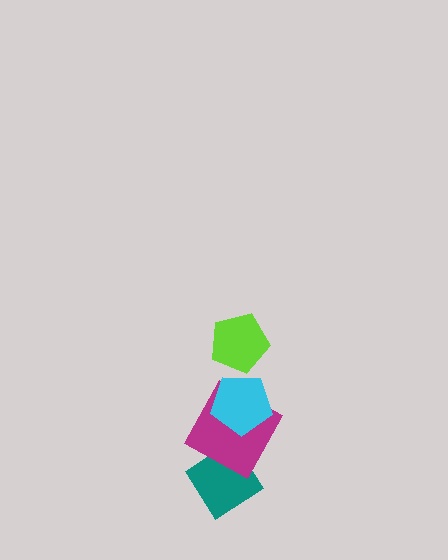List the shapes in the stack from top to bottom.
From top to bottom: the lime pentagon, the cyan pentagon, the magenta square, the teal diamond.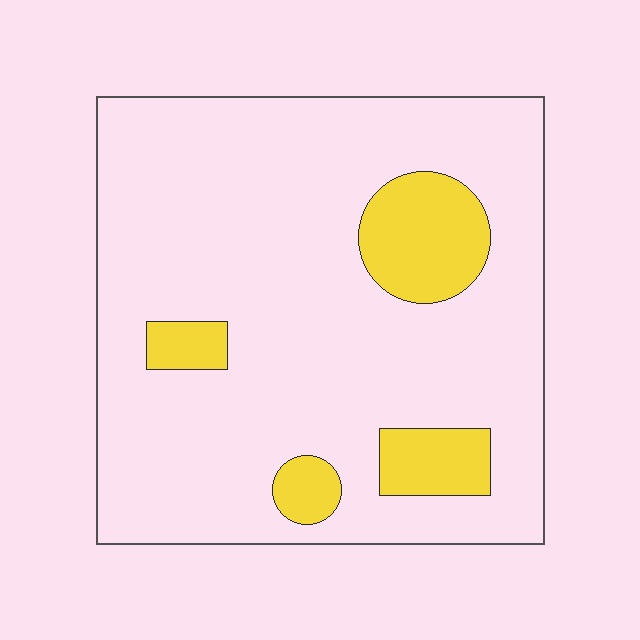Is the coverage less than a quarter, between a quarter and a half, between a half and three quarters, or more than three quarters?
Less than a quarter.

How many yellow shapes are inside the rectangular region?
4.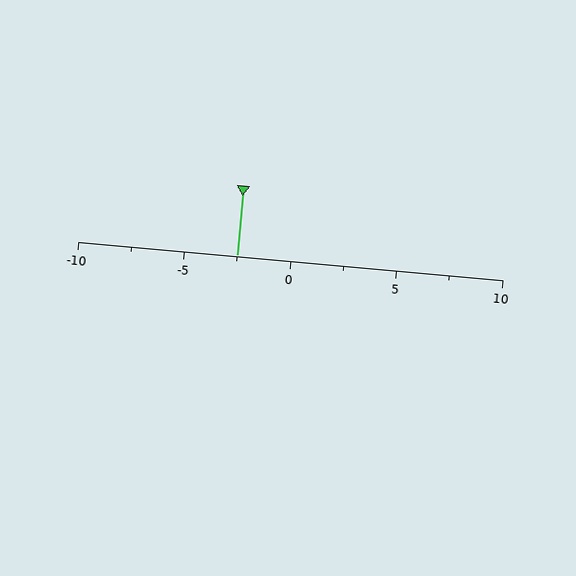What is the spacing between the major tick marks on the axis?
The major ticks are spaced 5 apart.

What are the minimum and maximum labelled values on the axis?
The axis runs from -10 to 10.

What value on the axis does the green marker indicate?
The marker indicates approximately -2.5.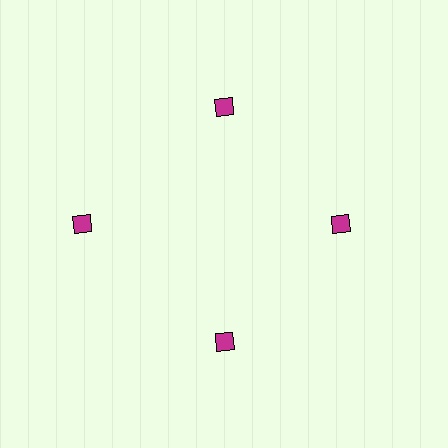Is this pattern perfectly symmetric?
No. The 4 magenta diamonds are arranged in a ring, but one element near the 9 o'clock position is pushed outward from the center, breaking the 4-fold rotational symmetry.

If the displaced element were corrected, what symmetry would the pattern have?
It would have 4-fold rotational symmetry — the pattern would map onto itself every 90 degrees.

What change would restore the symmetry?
The symmetry would be restored by moving it inward, back onto the ring so that all 4 diamonds sit at equal angles and equal distance from the center.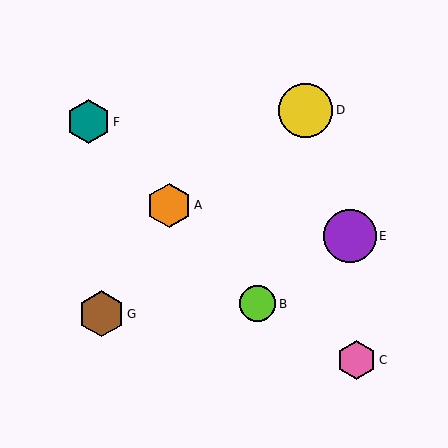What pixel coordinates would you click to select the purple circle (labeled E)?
Click at (350, 236) to select the purple circle E.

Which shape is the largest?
The yellow circle (labeled D) is the largest.